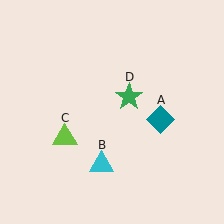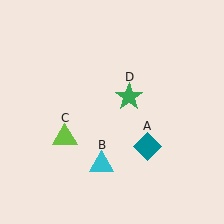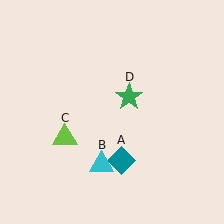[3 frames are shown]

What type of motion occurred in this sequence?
The teal diamond (object A) rotated clockwise around the center of the scene.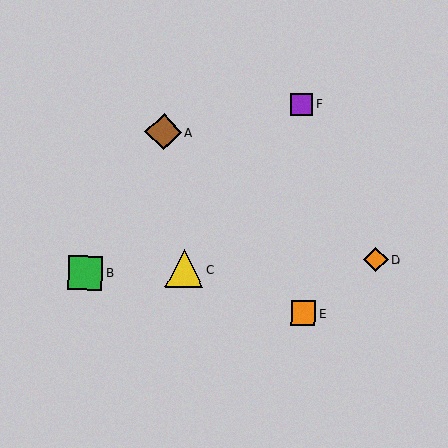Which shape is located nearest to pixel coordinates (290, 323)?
The orange square (labeled E) at (303, 313) is nearest to that location.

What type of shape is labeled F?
Shape F is a purple square.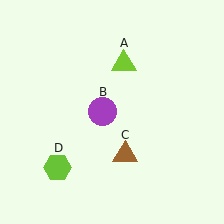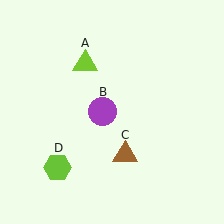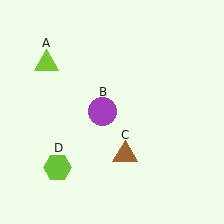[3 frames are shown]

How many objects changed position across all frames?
1 object changed position: lime triangle (object A).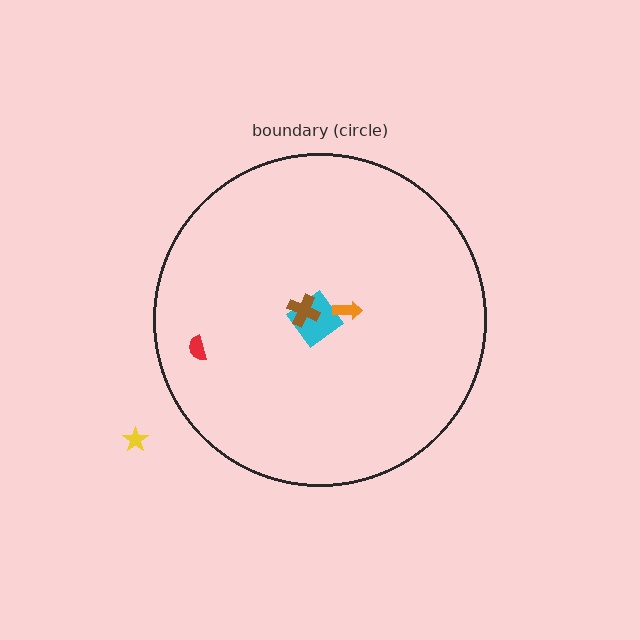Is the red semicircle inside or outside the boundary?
Inside.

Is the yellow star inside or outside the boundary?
Outside.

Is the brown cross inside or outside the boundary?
Inside.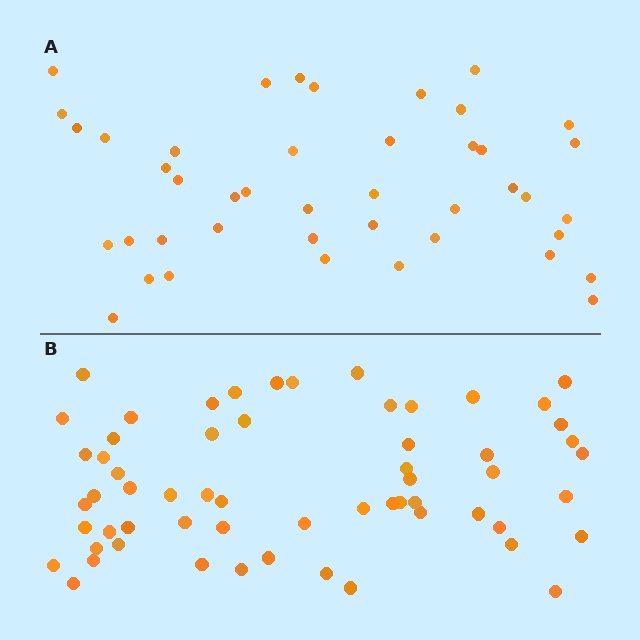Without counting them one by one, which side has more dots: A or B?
Region B (the bottom region) has more dots.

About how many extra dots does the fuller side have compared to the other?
Region B has approximately 15 more dots than region A.